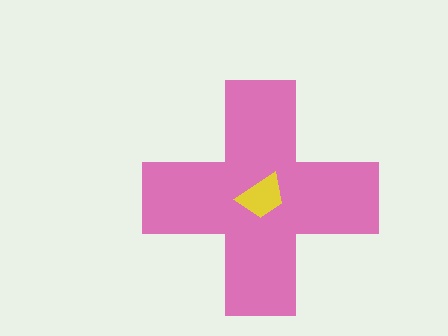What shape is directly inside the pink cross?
The yellow trapezoid.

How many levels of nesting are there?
2.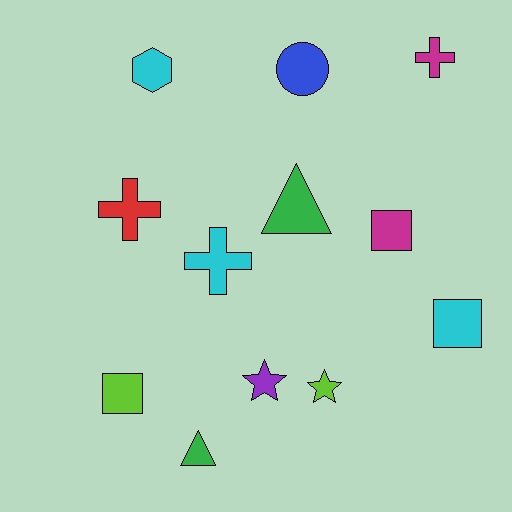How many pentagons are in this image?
There are no pentagons.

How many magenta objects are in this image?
There are 2 magenta objects.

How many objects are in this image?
There are 12 objects.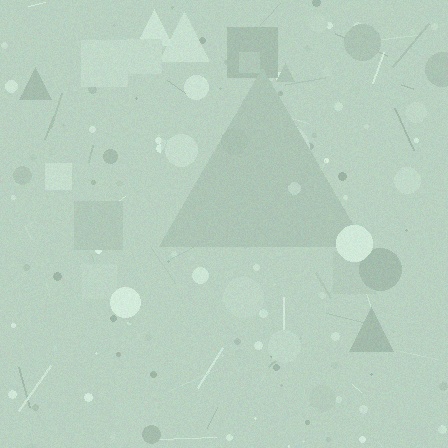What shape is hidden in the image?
A triangle is hidden in the image.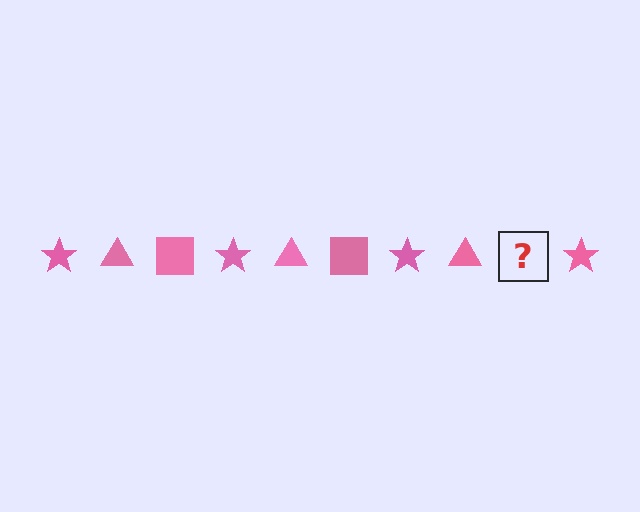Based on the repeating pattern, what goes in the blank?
The blank should be a pink square.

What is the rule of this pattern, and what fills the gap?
The rule is that the pattern cycles through star, triangle, square shapes in pink. The gap should be filled with a pink square.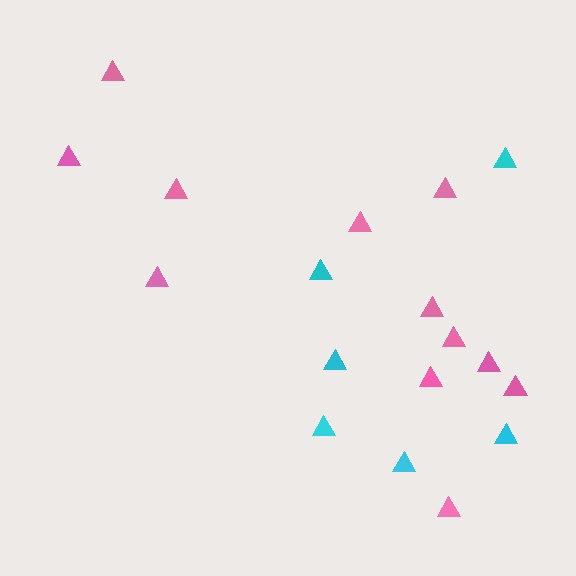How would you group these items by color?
There are 2 groups: one group of cyan triangles (6) and one group of pink triangles (12).